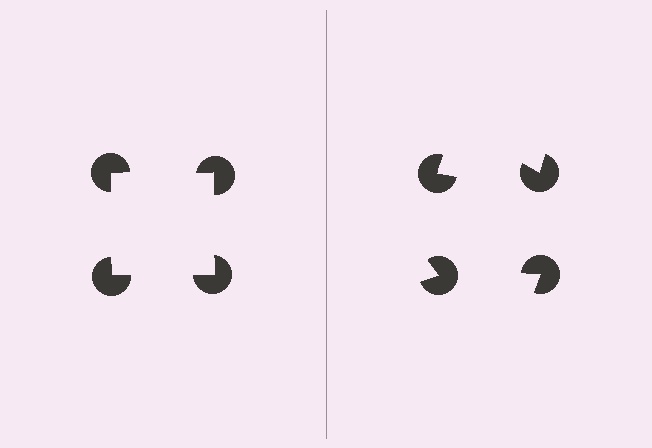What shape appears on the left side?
An illusory square.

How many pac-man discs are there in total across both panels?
8 — 4 on each side.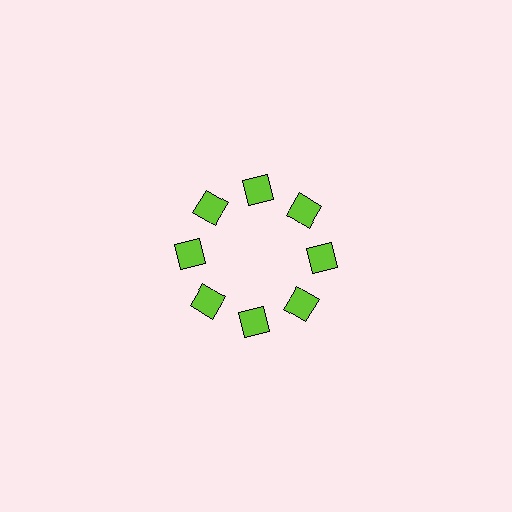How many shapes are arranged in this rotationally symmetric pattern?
There are 8 shapes, arranged in 8 groups of 1.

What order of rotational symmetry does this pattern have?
This pattern has 8-fold rotational symmetry.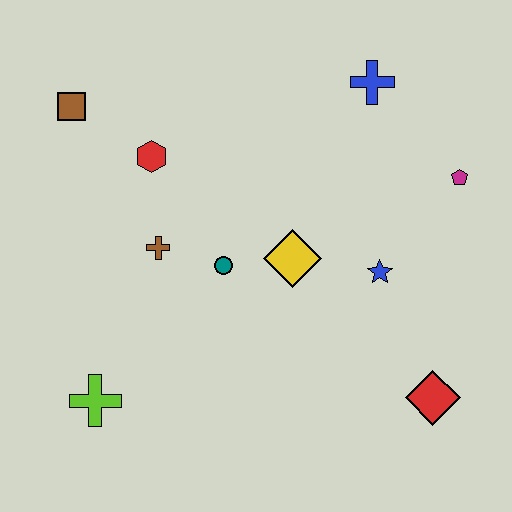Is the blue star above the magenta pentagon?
No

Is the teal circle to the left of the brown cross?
No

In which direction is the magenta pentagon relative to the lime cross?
The magenta pentagon is to the right of the lime cross.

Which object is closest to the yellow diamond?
The teal circle is closest to the yellow diamond.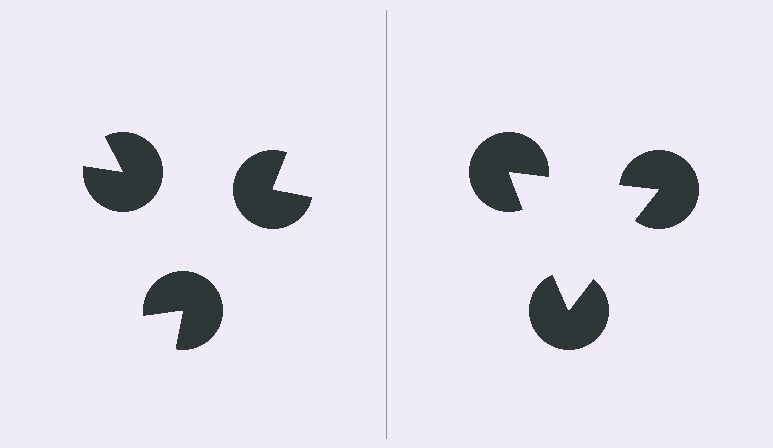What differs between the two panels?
The pac-man discs are positioned identically on both sides; only the wedge orientations differ. On the right they align to a triangle; on the left they are misaligned.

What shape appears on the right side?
An illusory triangle.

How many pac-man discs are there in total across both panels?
6 — 3 on each side.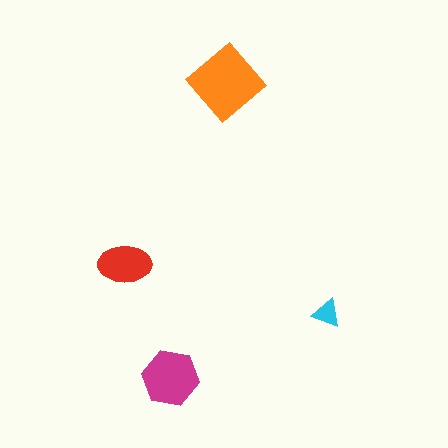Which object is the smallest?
The cyan triangle.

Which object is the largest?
The orange diamond.